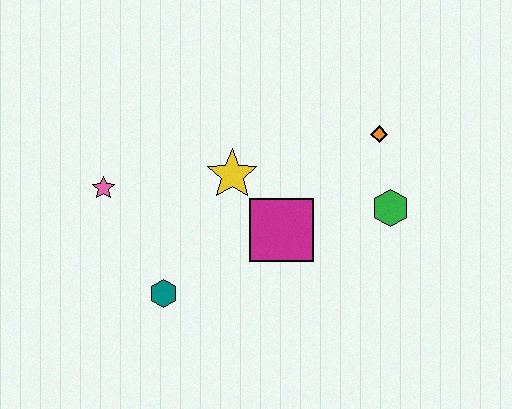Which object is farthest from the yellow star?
The green hexagon is farthest from the yellow star.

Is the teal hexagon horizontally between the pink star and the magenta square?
Yes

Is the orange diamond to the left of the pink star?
No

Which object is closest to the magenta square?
The yellow star is closest to the magenta square.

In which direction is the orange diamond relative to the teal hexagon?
The orange diamond is to the right of the teal hexagon.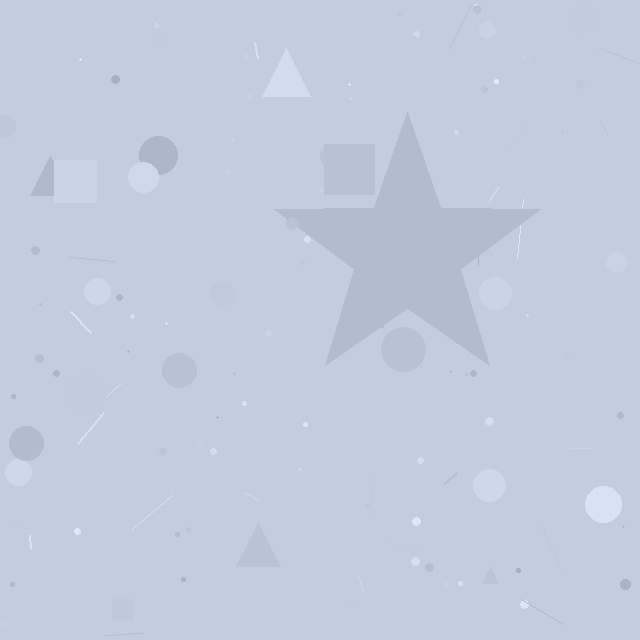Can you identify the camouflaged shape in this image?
The camouflaged shape is a star.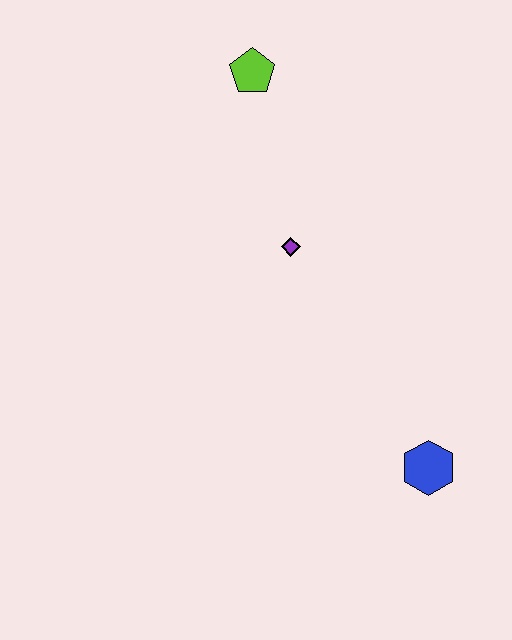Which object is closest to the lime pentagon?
The purple diamond is closest to the lime pentagon.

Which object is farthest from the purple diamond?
The blue hexagon is farthest from the purple diamond.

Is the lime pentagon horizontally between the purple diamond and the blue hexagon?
No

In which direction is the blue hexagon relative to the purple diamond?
The blue hexagon is below the purple diamond.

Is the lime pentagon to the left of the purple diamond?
Yes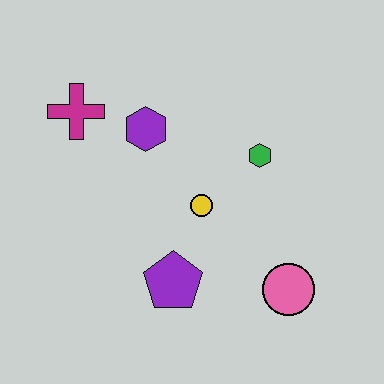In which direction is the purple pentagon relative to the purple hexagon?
The purple pentagon is below the purple hexagon.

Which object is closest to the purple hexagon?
The magenta cross is closest to the purple hexagon.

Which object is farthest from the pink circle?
The magenta cross is farthest from the pink circle.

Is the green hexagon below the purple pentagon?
No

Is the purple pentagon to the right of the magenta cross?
Yes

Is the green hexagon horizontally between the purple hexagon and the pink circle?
Yes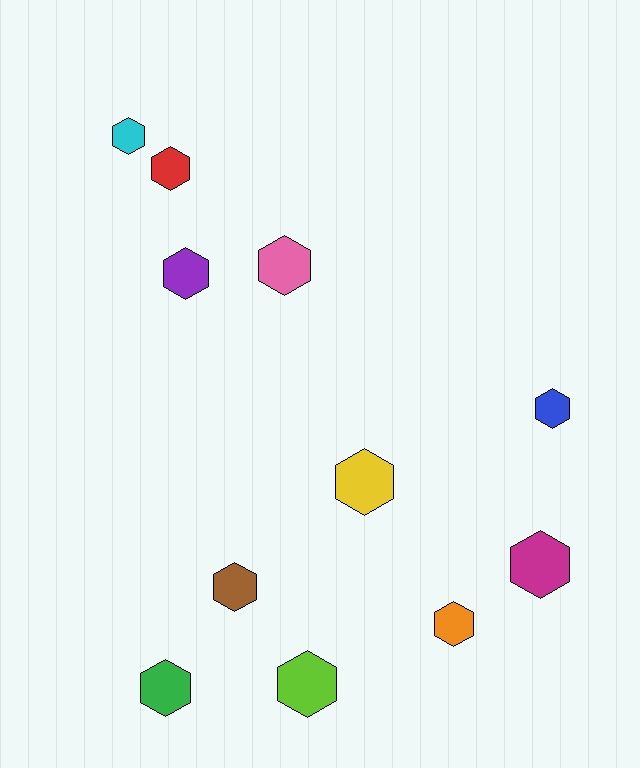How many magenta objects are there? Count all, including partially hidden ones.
There is 1 magenta object.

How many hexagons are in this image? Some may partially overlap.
There are 11 hexagons.